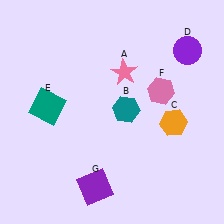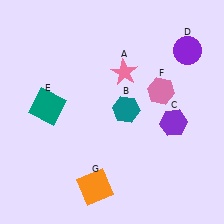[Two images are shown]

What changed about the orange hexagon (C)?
In Image 1, C is orange. In Image 2, it changed to purple.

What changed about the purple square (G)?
In Image 1, G is purple. In Image 2, it changed to orange.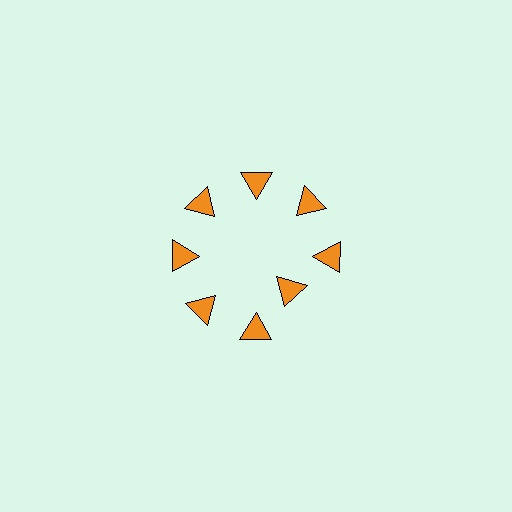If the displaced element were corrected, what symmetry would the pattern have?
It would have 8-fold rotational symmetry — the pattern would map onto itself every 45 degrees.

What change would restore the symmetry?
The symmetry would be restored by moving it outward, back onto the ring so that all 8 triangles sit at equal angles and equal distance from the center.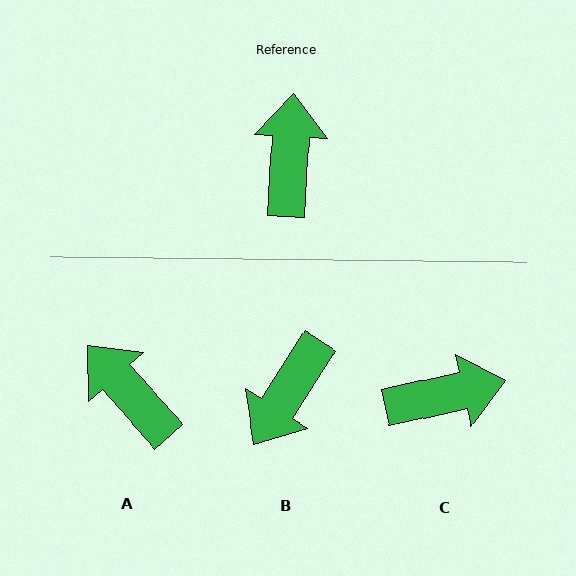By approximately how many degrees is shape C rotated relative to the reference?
Approximately 74 degrees clockwise.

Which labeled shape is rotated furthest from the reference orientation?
B, about 151 degrees away.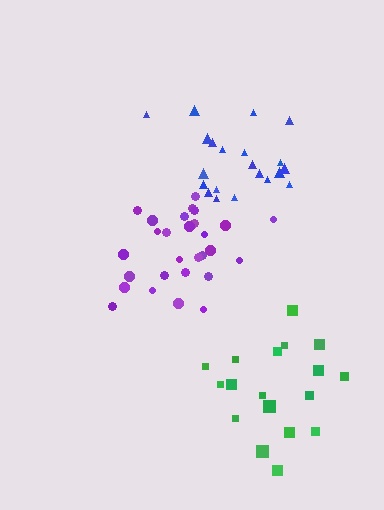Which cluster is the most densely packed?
Blue.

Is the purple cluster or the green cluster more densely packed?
Purple.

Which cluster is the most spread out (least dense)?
Green.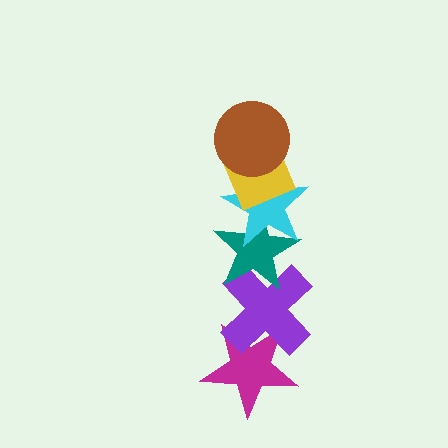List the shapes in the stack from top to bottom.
From top to bottom: the brown circle, the yellow diamond, the cyan star, the teal star, the purple cross, the magenta star.